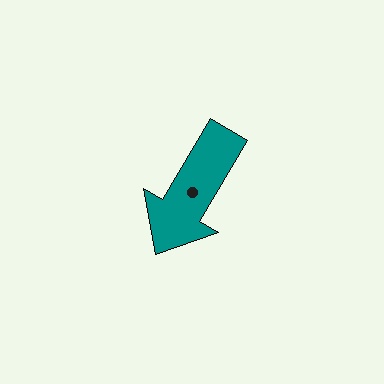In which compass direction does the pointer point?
Southwest.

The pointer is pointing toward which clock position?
Roughly 7 o'clock.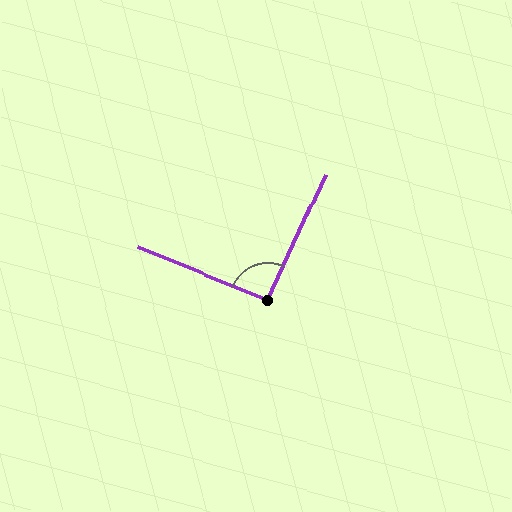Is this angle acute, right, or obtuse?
It is approximately a right angle.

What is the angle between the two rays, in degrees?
Approximately 92 degrees.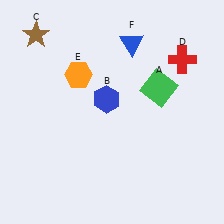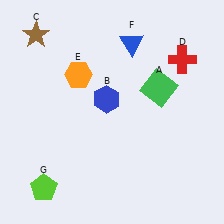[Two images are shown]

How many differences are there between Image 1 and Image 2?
There is 1 difference between the two images.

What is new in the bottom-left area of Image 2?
A lime pentagon (G) was added in the bottom-left area of Image 2.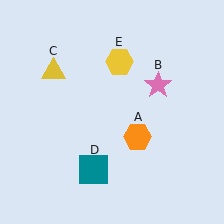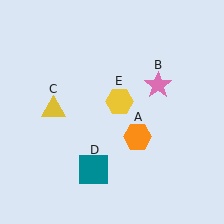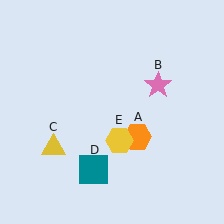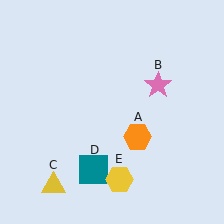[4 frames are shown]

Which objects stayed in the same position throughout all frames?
Orange hexagon (object A) and pink star (object B) and teal square (object D) remained stationary.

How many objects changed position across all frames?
2 objects changed position: yellow triangle (object C), yellow hexagon (object E).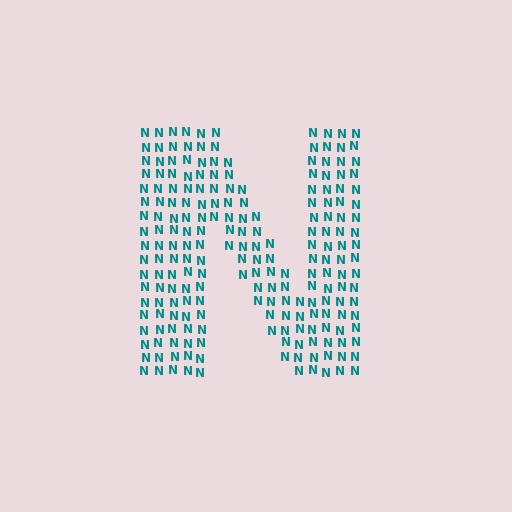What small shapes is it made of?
It is made of small letter N's.